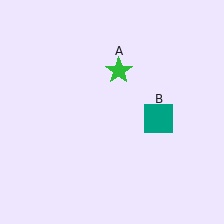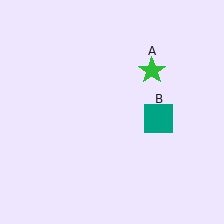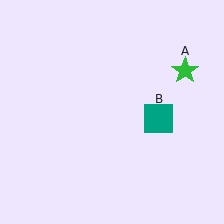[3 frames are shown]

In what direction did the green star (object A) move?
The green star (object A) moved right.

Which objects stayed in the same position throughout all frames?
Teal square (object B) remained stationary.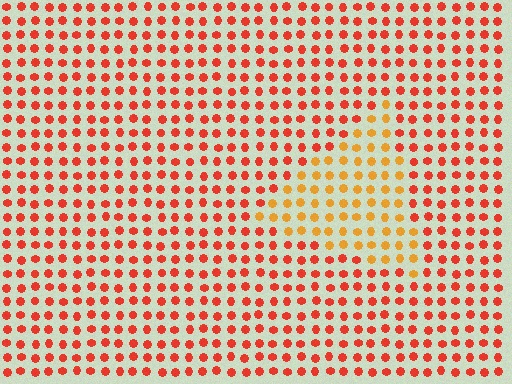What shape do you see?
I see a triangle.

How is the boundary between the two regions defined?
The boundary is defined purely by a slight shift in hue (about 33 degrees). Spacing, size, and orientation are identical on both sides.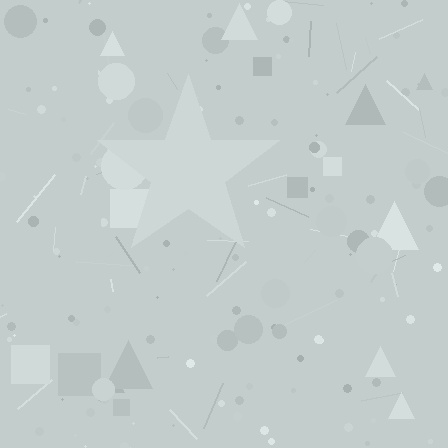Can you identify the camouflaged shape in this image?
The camouflaged shape is a star.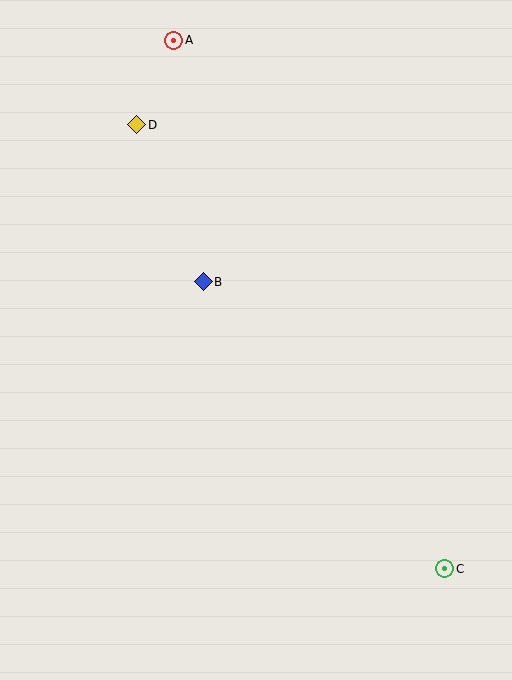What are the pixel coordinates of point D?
Point D is at (137, 125).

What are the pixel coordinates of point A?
Point A is at (174, 40).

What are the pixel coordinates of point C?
Point C is at (445, 569).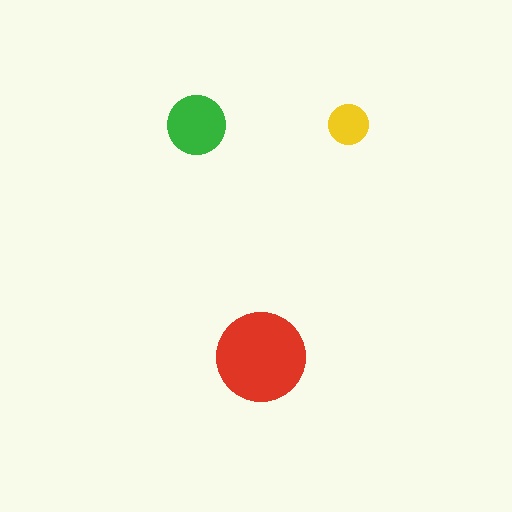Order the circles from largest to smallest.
the red one, the green one, the yellow one.